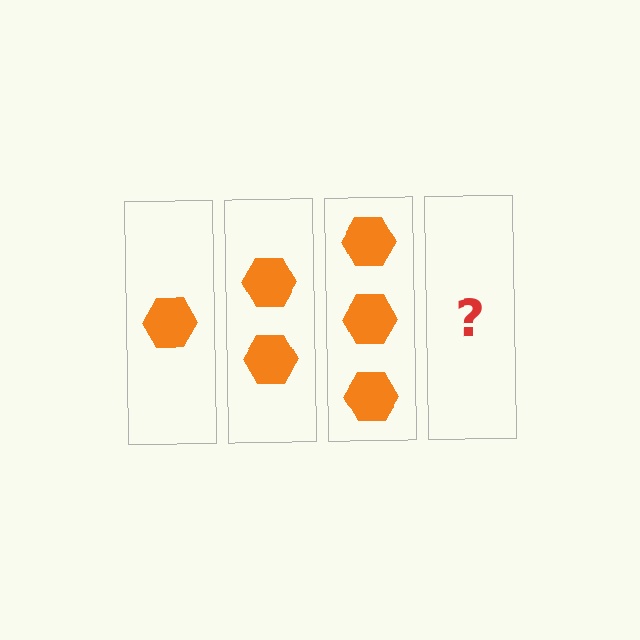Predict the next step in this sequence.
The next step is 4 hexagons.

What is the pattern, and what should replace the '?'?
The pattern is that each step adds one more hexagon. The '?' should be 4 hexagons.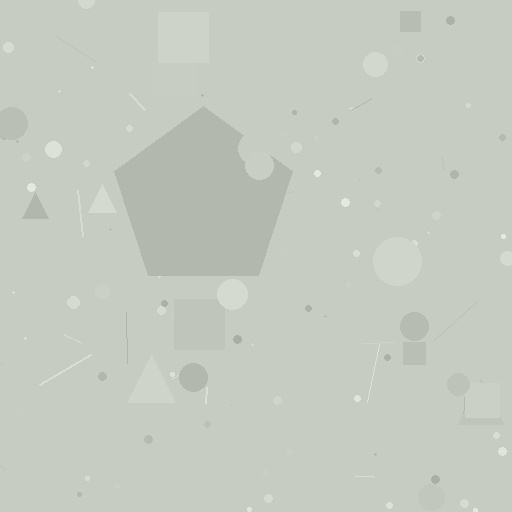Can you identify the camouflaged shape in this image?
The camouflaged shape is a pentagon.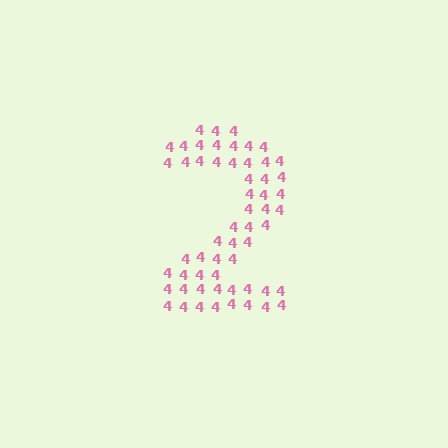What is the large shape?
The large shape is the digit 2.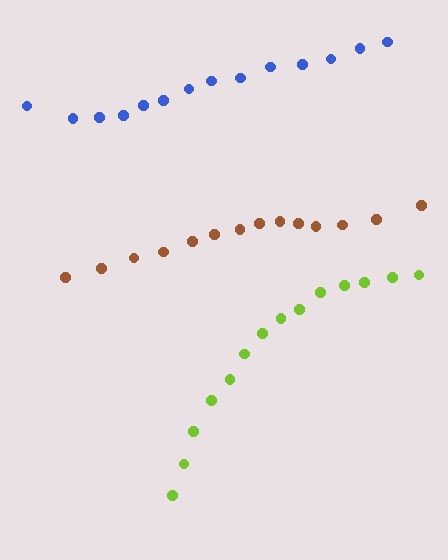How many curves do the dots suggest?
There are 3 distinct paths.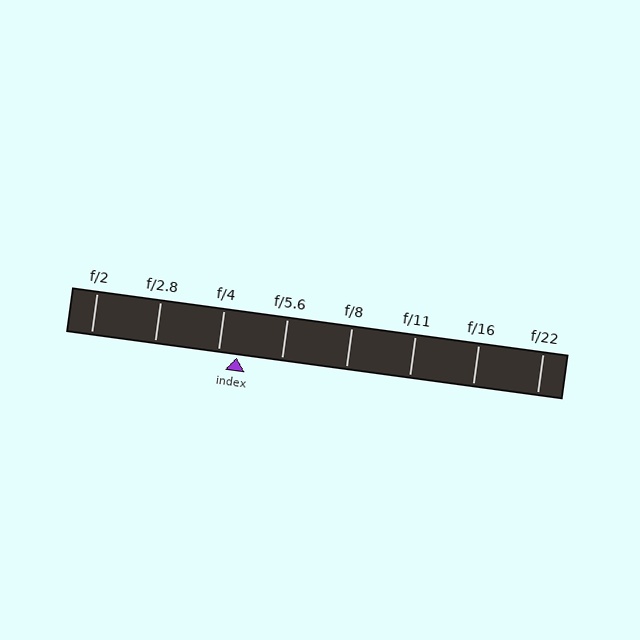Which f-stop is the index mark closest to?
The index mark is closest to f/4.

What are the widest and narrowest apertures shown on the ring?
The widest aperture shown is f/2 and the narrowest is f/22.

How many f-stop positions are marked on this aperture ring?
There are 8 f-stop positions marked.